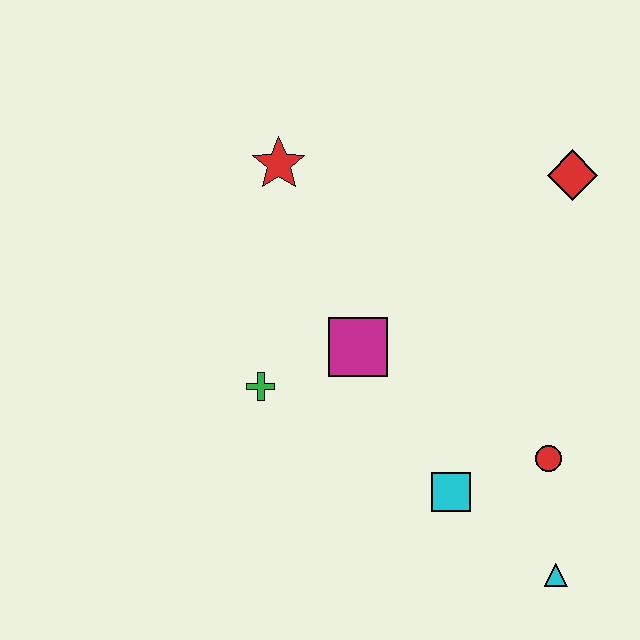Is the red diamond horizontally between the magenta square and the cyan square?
No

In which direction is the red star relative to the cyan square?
The red star is above the cyan square.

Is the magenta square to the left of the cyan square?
Yes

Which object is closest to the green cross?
The magenta square is closest to the green cross.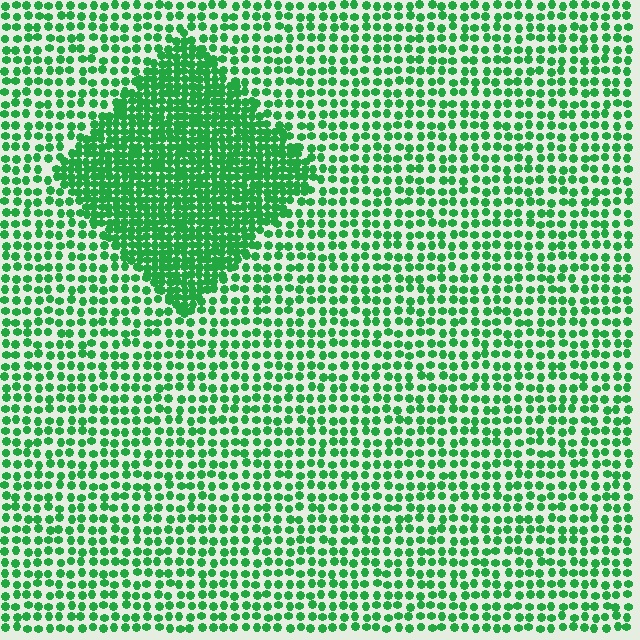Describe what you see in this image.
The image contains small green elements arranged at two different densities. A diamond-shaped region is visible where the elements are more densely packed than the surrounding area.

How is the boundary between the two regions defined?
The boundary is defined by a change in element density (approximately 2.1x ratio). All elements are the same color, size, and shape.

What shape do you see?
I see a diamond.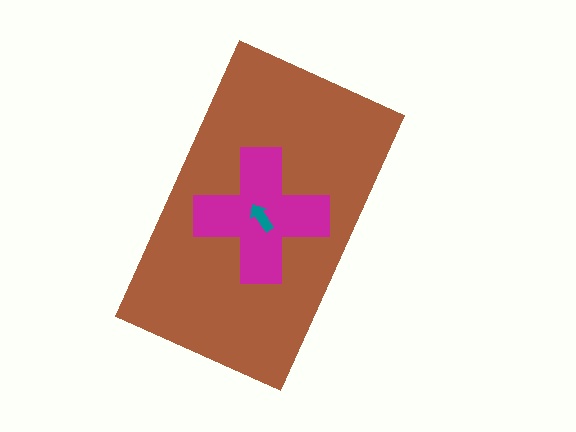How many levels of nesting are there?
3.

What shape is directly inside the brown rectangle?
The magenta cross.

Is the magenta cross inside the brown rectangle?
Yes.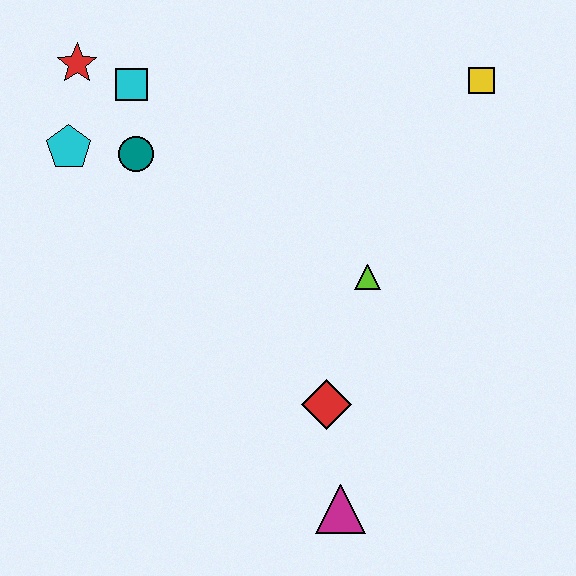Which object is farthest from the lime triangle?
The red star is farthest from the lime triangle.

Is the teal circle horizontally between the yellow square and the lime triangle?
No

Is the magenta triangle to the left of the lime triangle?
Yes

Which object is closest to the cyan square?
The red star is closest to the cyan square.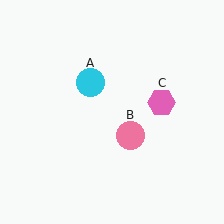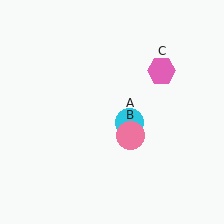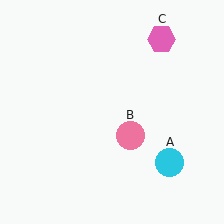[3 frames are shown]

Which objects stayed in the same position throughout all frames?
Pink circle (object B) remained stationary.